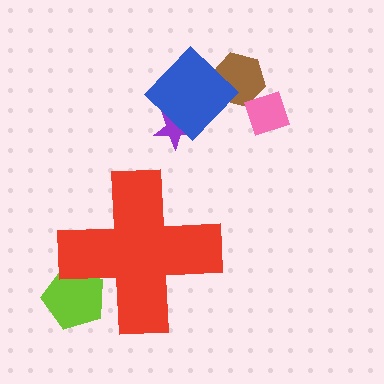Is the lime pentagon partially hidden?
Yes, the lime pentagon is partially hidden behind the red cross.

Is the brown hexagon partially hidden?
No, the brown hexagon is fully visible.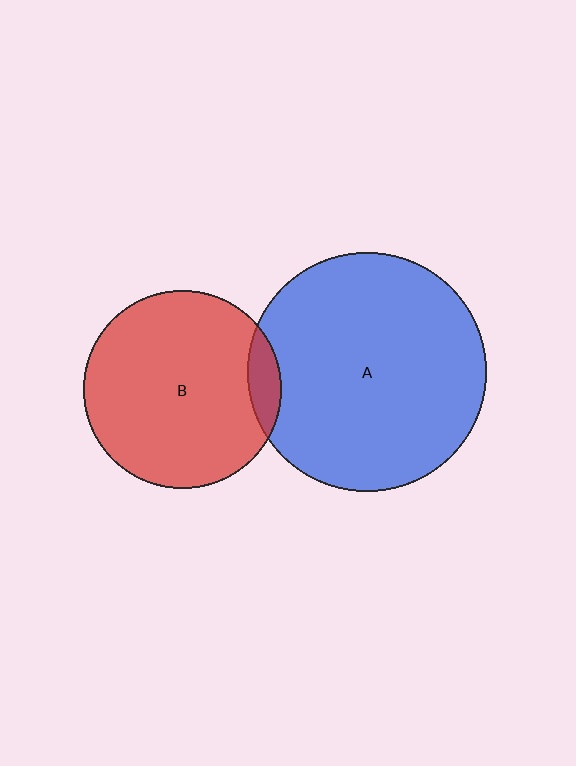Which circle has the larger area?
Circle A (blue).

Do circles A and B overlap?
Yes.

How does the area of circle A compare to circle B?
Approximately 1.5 times.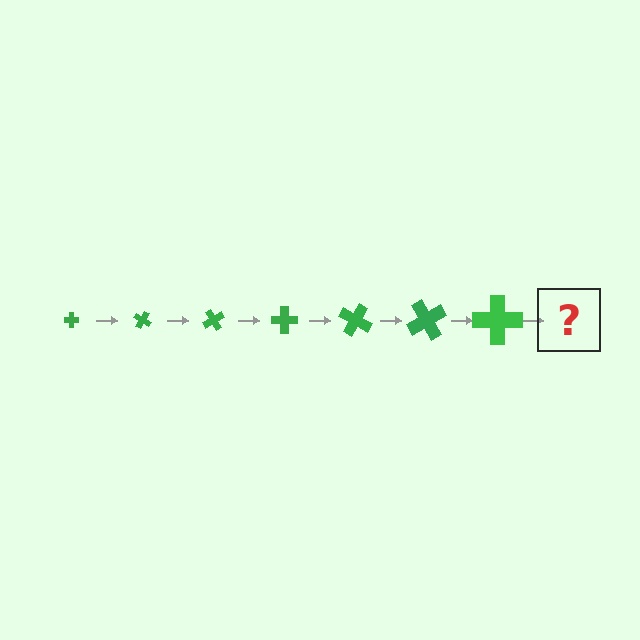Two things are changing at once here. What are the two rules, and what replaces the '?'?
The two rules are that the cross grows larger each step and it rotates 30 degrees each step. The '?' should be a cross, larger than the previous one and rotated 210 degrees from the start.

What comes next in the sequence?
The next element should be a cross, larger than the previous one and rotated 210 degrees from the start.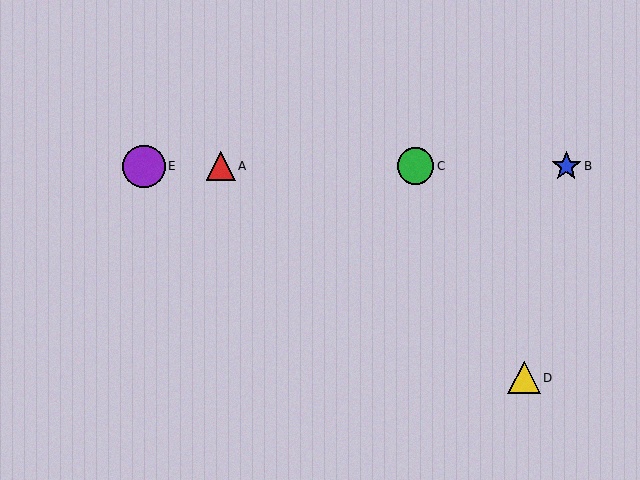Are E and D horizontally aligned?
No, E is at y≈166 and D is at y≈378.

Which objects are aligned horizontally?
Objects A, B, C, E are aligned horizontally.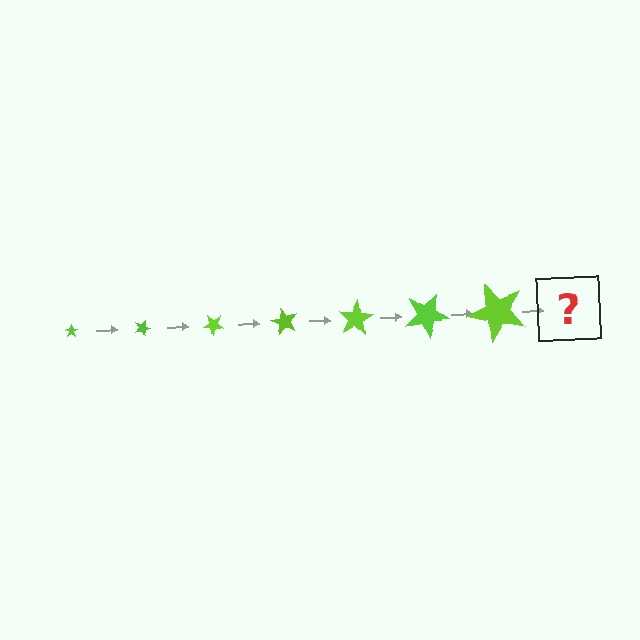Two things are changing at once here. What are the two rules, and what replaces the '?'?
The two rules are that the star grows larger each step and it rotates 20 degrees each step. The '?' should be a star, larger than the previous one and rotated 140 degrees from the start.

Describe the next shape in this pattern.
It should be a star, larger than the previous one and rotated 140 degrees from the start.